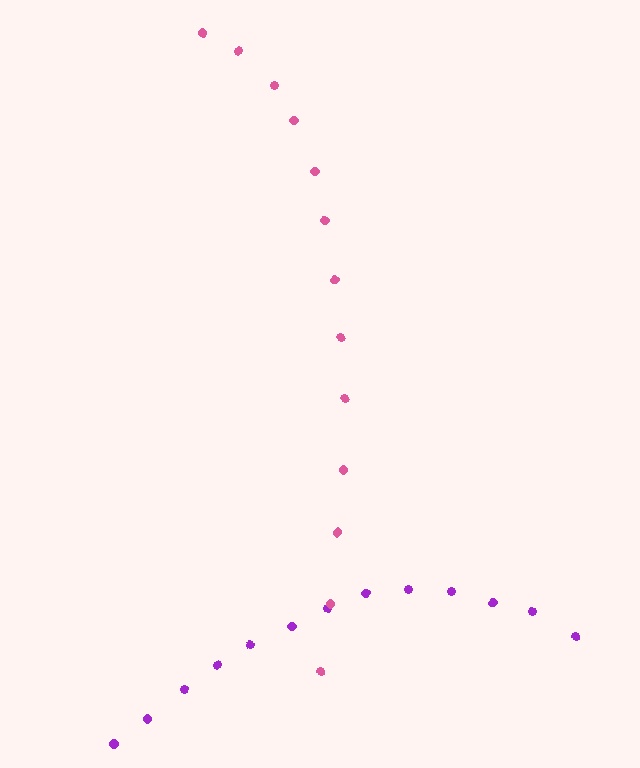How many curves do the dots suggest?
There are 2 distinct paths.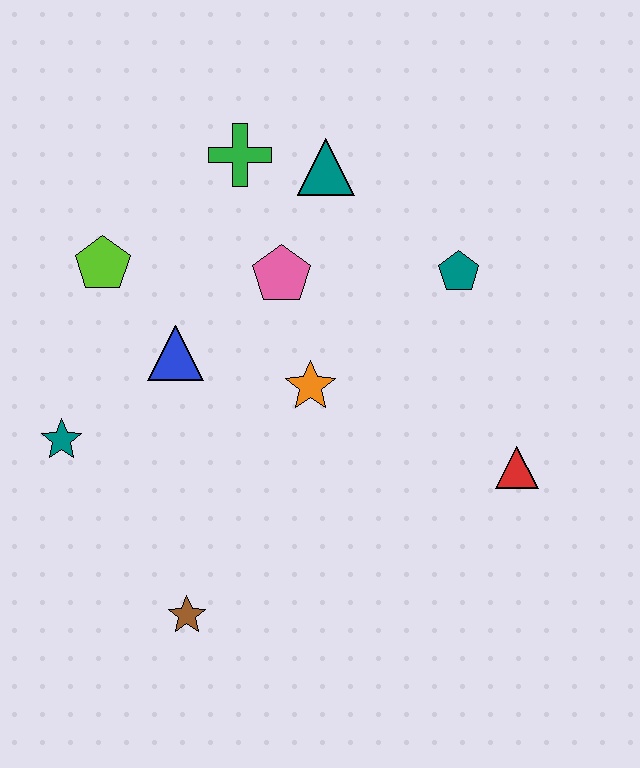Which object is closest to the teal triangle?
The green cross is closest to the teal triangle.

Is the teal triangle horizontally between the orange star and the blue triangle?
No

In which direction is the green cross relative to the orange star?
The green cross is above the orange star.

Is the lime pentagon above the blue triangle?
Yes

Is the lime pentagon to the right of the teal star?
Yes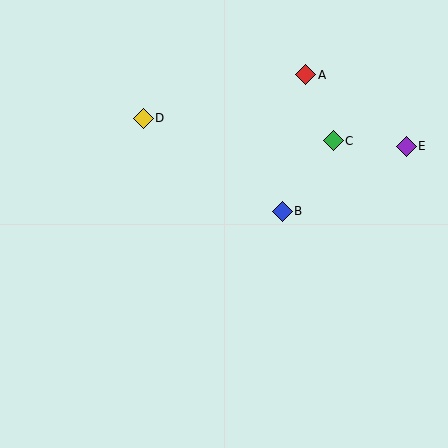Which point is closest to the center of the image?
Point B at (282, 211) is closest to the center.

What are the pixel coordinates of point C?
Point C is at (333, 141).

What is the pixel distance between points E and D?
The distance between E and D is 265 pixels.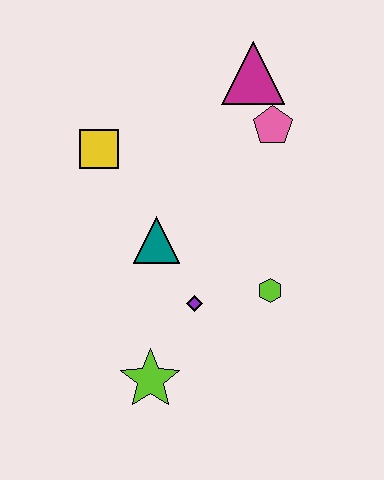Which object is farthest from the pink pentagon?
The lime star is farthest from the pink pentagon.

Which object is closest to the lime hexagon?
The purple diamond is closest to the lime hexagon.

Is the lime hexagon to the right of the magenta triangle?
Yes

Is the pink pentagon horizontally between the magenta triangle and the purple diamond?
No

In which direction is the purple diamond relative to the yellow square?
The purple diamond is below the yellow square.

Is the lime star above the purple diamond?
No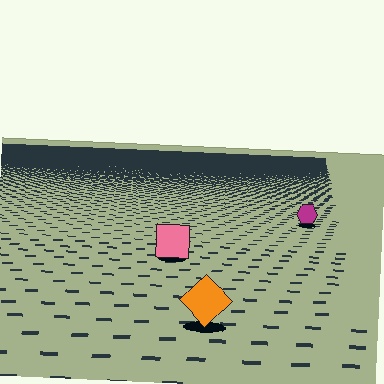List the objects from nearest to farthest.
From nearest to farthest: the orange diamond, the pink square, the magenta hexagon.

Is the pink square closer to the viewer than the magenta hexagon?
Yes. The pink square is closer — you can tell from the texture gradient: the ground texture is coarser near it.